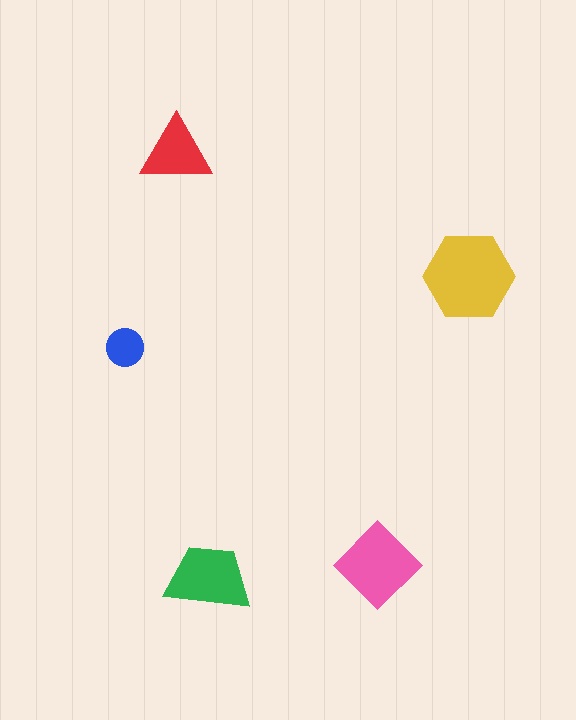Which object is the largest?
The yellow hexagon.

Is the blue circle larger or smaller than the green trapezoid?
Smaller.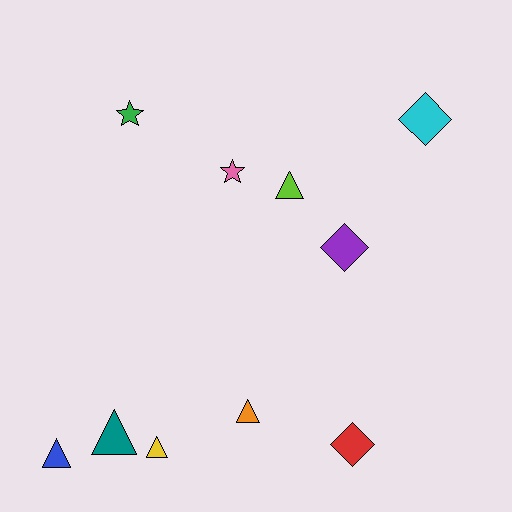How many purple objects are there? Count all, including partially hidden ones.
There is 1 purple object.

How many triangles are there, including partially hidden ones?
There are 5 triangles.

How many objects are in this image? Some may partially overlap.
There are 10 objects.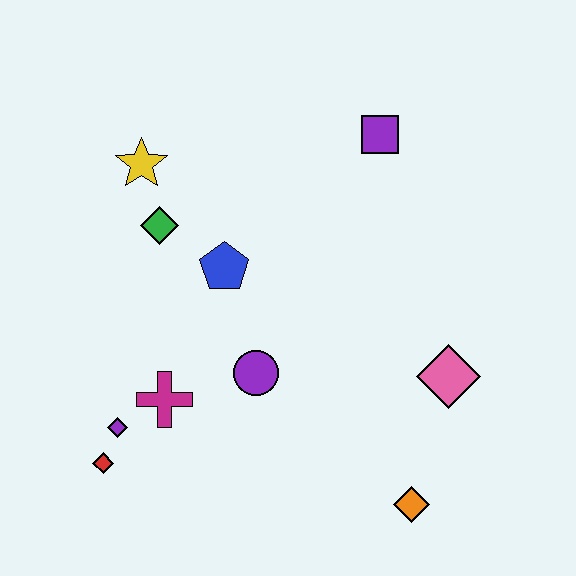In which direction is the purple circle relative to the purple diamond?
The purple circle is to the right of the purple diamond.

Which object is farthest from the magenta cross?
The purple square is farthest from the magenta cross.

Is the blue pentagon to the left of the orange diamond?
Yes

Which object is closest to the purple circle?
The magenta cross is closest to the purple circle.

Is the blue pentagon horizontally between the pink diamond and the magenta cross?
Yes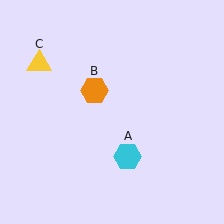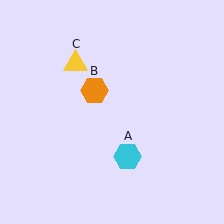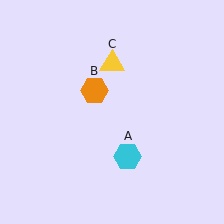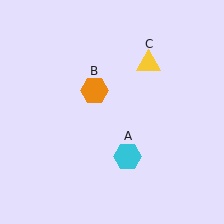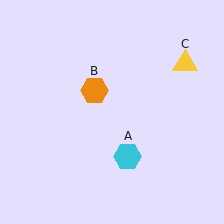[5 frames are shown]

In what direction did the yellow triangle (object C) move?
The yellow triangle (object C) moved right.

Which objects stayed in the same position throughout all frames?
Cyan hexagon (object A) and orange hexagon (object B) remained stationary.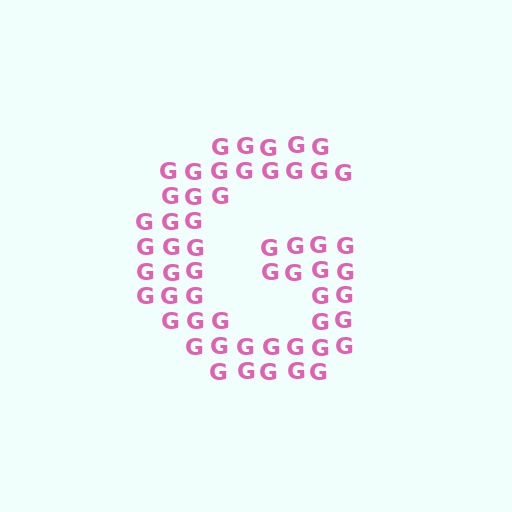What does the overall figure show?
The overall figure shows the letter G.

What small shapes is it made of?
It is made of small letter G's.